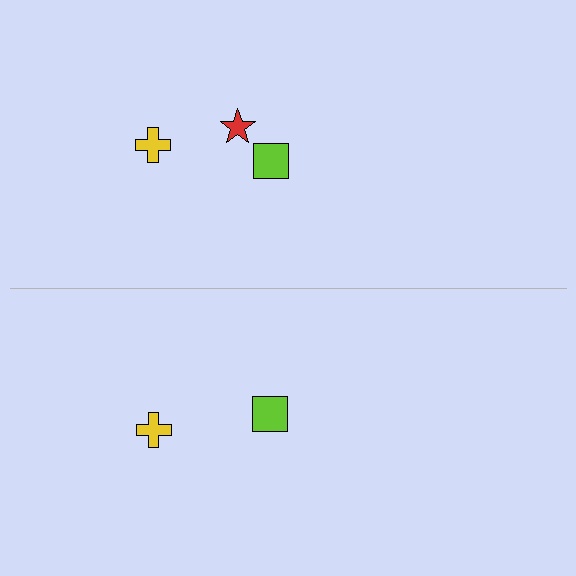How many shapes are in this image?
There are 5 shapes in this image.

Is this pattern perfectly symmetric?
No, the pattern is not perfectly symmetric. A red star is missing from the bottom side.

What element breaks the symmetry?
A red star is missing from the bottom side.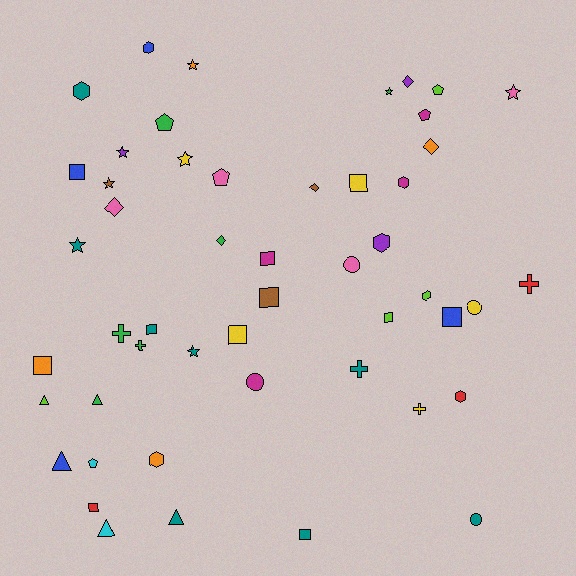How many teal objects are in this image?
There are 8 teal objects.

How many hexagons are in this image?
There are 7 hexagons.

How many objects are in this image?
There are 50 objects.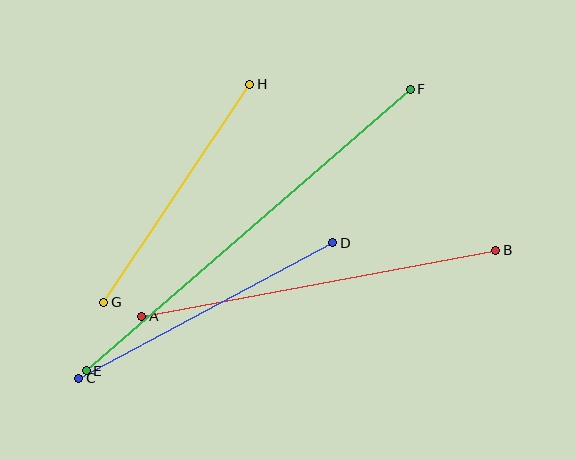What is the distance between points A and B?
The distance is approximately 360 pixels.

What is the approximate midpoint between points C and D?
The midpoint is at approximately (206, 310) pixels.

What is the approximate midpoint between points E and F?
The midpoint is at approximately (248, 230) pixels.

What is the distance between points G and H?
The distance is approximately 262 pixels.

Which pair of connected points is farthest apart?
Points E and F are farthest apart.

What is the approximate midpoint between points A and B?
The midpoint is at approximately (319, 283) pixels.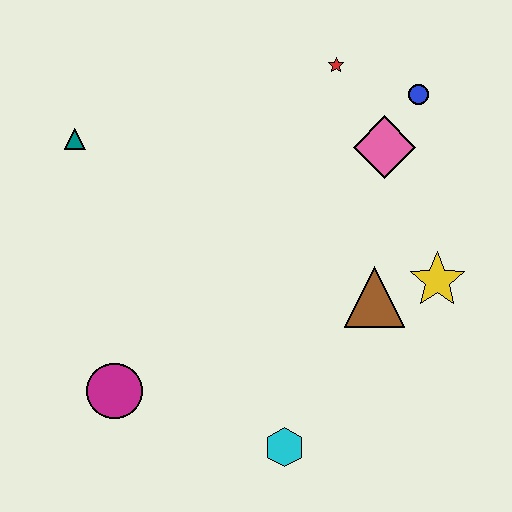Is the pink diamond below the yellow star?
No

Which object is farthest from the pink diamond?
The magenta circle is farthest from the pink diamond.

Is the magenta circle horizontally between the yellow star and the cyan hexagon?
No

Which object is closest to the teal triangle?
The magenta circle is closest to the teal triangle.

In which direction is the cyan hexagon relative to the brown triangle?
The cyan hexagon is below the brown triangle.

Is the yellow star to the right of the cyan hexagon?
Yes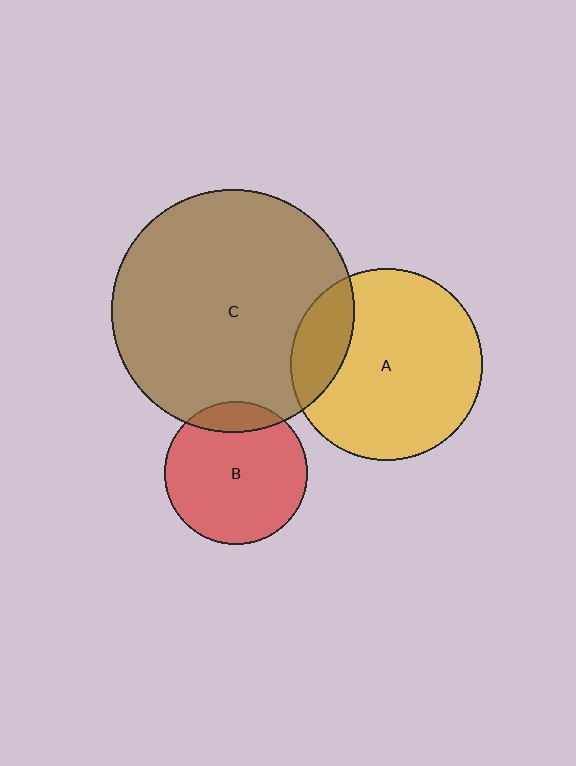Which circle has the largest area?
Circle C (brown).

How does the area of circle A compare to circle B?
Approximately 1.8 times.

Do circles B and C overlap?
Yes.